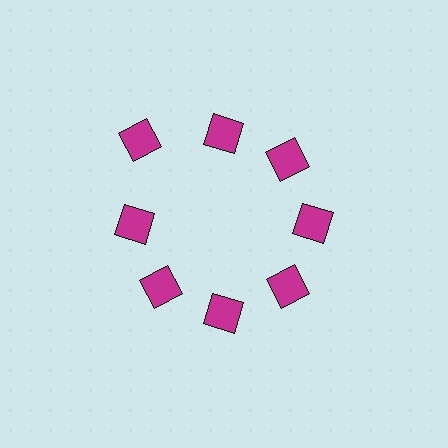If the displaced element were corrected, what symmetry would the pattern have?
It would have 8-fold rotational symmetry — the pattern would map onto itself every 45 degrees.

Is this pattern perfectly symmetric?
No. The 8 magenta squares are arranged in a ring, but one element near the 10 o'clock position is pushed outward from the center, breaking the 8-fold rotational symmetry.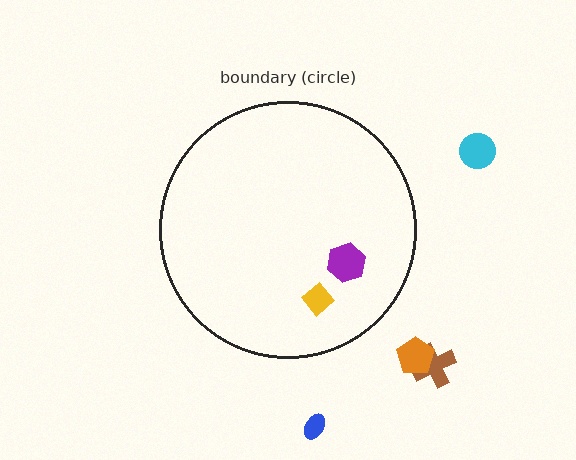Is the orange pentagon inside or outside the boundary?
Outside.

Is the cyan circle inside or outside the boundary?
Outside.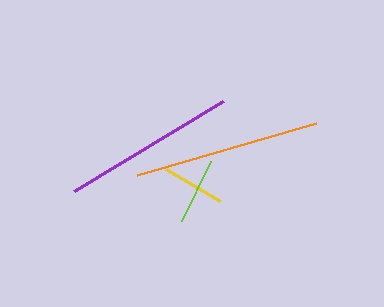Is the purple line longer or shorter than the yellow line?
The purple line is longer than the yellow line.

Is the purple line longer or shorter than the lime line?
The purple line is longer than the lime line.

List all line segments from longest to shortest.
From longest to shortest: orange, purple, lime, yellow.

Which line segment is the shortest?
The yellow line is the shortest at approximately 64 pixels.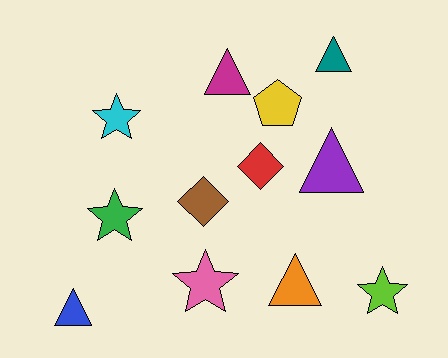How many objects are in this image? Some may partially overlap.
There are 12 objects.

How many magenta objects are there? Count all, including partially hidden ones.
There is 1 magenta object.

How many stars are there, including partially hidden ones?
There are 4 stars.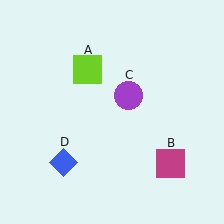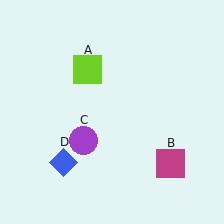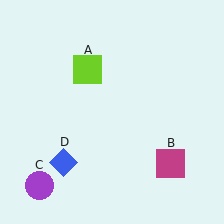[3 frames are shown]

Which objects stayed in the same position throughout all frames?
Lime square (object A) and magenta square (object B) and blue diamond (object D) remained stationary.